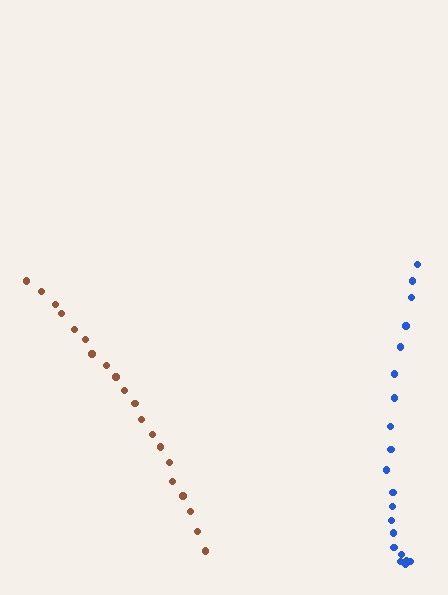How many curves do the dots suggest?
There are 2 distinct paths.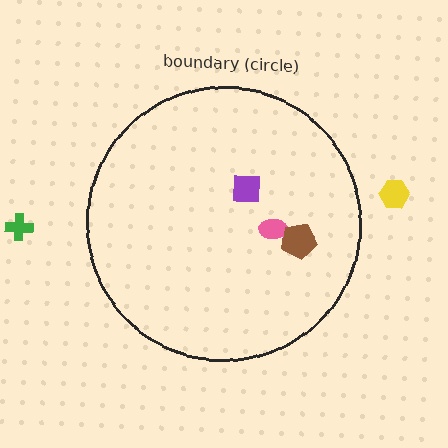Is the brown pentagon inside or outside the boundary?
Inside.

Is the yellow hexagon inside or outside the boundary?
Outside.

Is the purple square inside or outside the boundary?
Inside.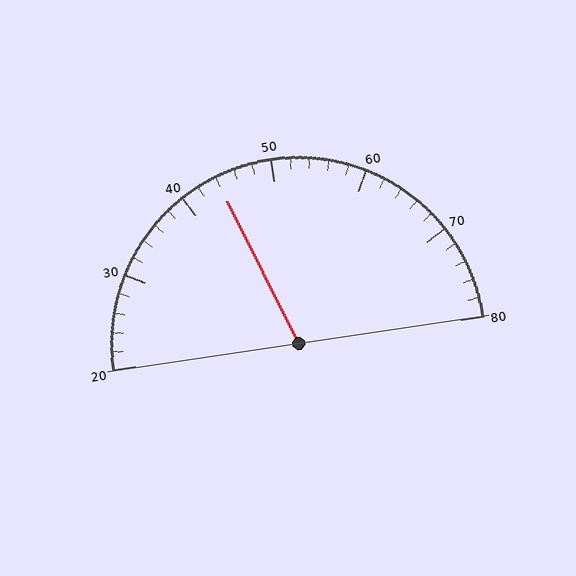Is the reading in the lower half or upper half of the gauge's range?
The reading is in the lower half of the range (20 to 80).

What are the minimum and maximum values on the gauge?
The gauge ranges from 20 to 80.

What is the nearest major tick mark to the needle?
The nearest major tick mark is 40.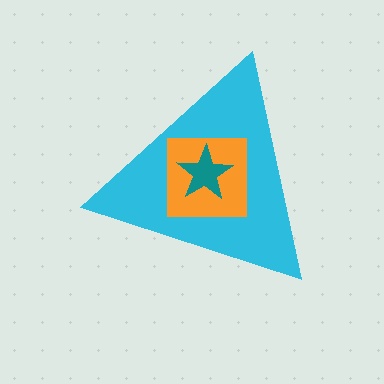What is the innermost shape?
The teal star.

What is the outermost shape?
The cyan triangle.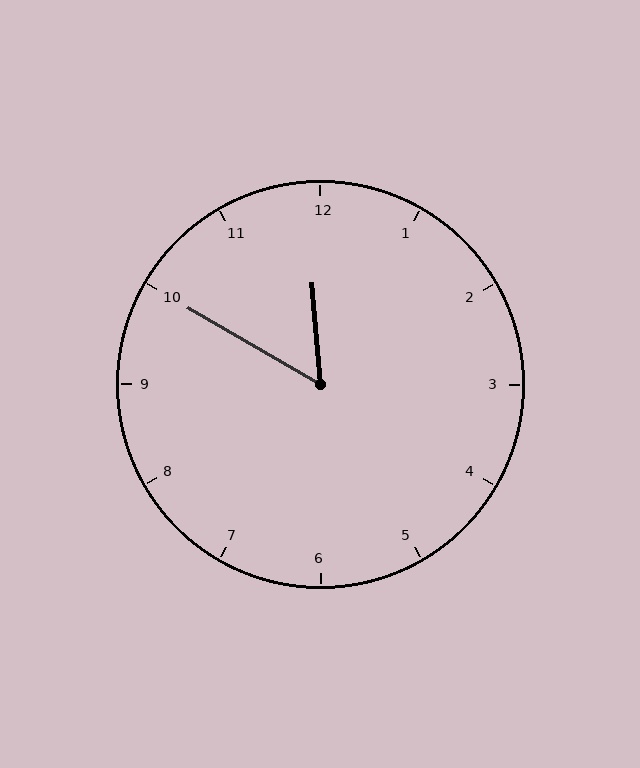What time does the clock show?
11:50.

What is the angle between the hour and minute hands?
Approximately 55 degrees.